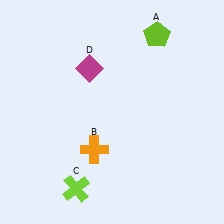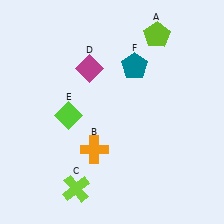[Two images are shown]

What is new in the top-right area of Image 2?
A teal pentagon (F) was added in the top-right area of Image 2.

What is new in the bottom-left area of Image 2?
A lime diamond (E) was added in the bottom-left area of Image 2.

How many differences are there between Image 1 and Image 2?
There are 2 differences between the two images.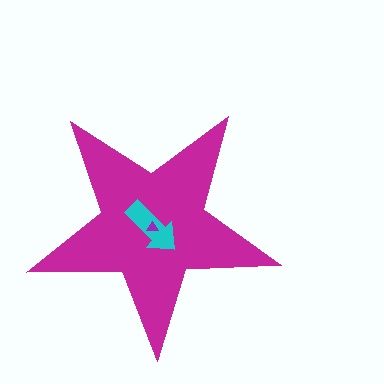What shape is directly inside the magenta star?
The cyan arrow.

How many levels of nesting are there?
3.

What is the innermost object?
The purple triangle.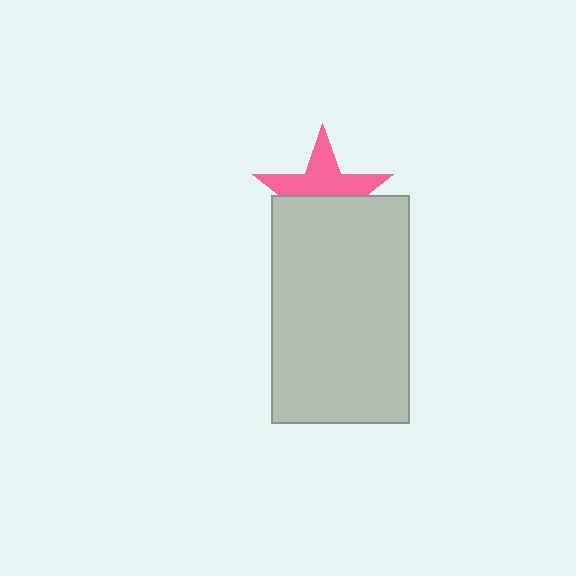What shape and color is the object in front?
The object in front is a light gray rectangle.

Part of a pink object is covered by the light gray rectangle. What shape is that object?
It is a star.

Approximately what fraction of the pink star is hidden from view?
Roughly 48% of the pink star is hidden behind the light gray rectangle.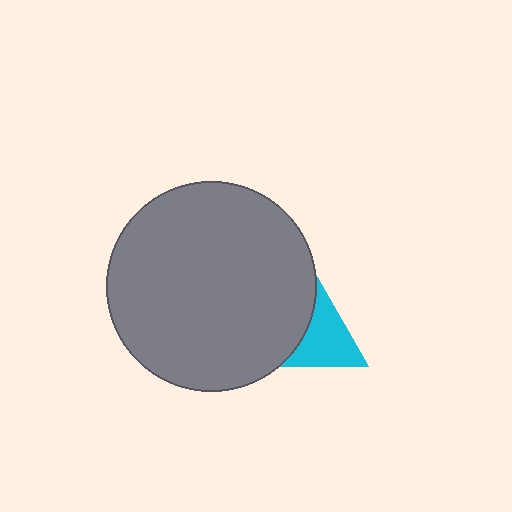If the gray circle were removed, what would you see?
You would see the complete cyan triangle.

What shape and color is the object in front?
The object in front is a gray circle.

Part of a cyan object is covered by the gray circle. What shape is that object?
It is a triangle.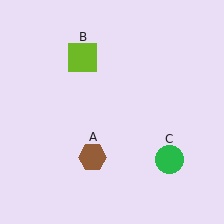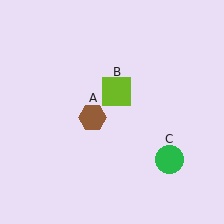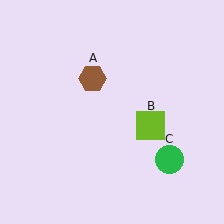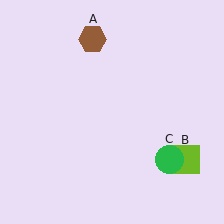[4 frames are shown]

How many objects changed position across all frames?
2 objects changed position: brown hexagon (object A), lime square (object B).